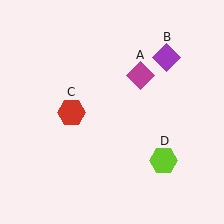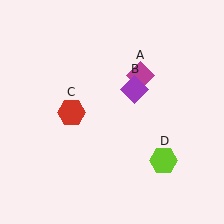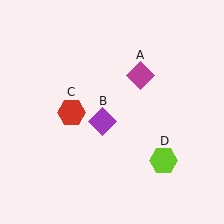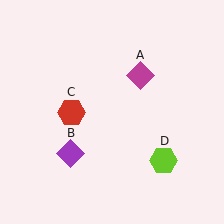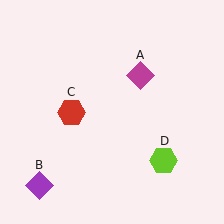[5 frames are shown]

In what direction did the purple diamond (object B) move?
The purple diamond (object B) moved down and to the left.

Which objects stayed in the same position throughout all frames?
Magenta diamond (object A) and red hexagon (object C) and lime hexagon (object D) remained stationary.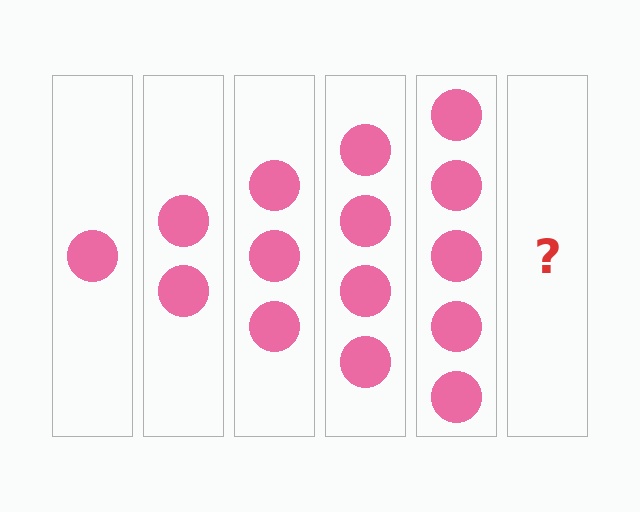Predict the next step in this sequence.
The next step is 6 circles.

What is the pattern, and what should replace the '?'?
The pattern is that each step adds one more circle. The '?' should be 6 circles.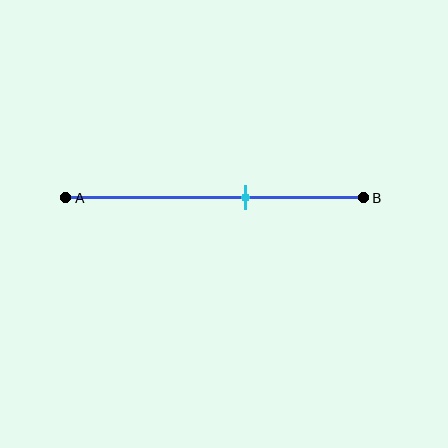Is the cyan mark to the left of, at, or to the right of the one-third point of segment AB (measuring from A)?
The cyan mark is to the right of the one-third point of segment AB.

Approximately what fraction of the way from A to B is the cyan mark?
The cyan mark is approximately 60% of the way from A to B.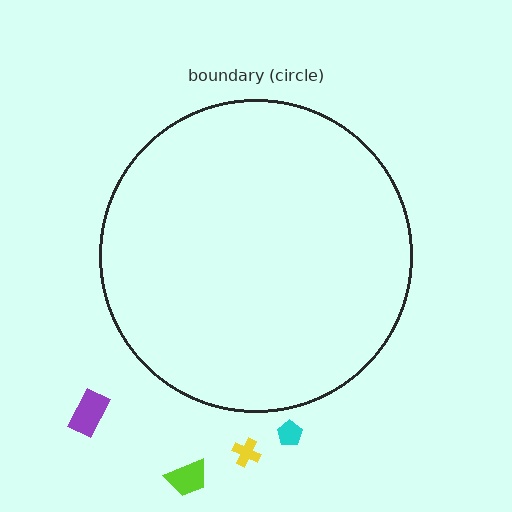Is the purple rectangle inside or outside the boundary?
Outside.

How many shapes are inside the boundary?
0 inside, 4 outside.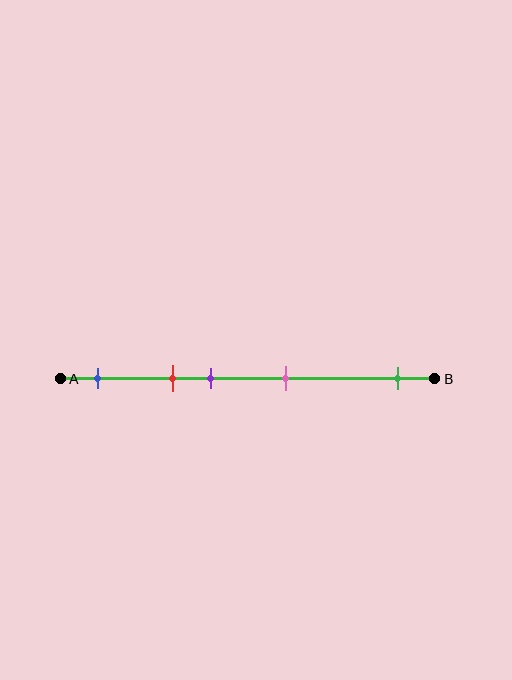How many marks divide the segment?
There are 5 marks dividing the segment.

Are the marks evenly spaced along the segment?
No, the marks are not evenly spaced.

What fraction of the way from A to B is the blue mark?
The blue mark is approximately 10% (0.1) of the way from A to B.